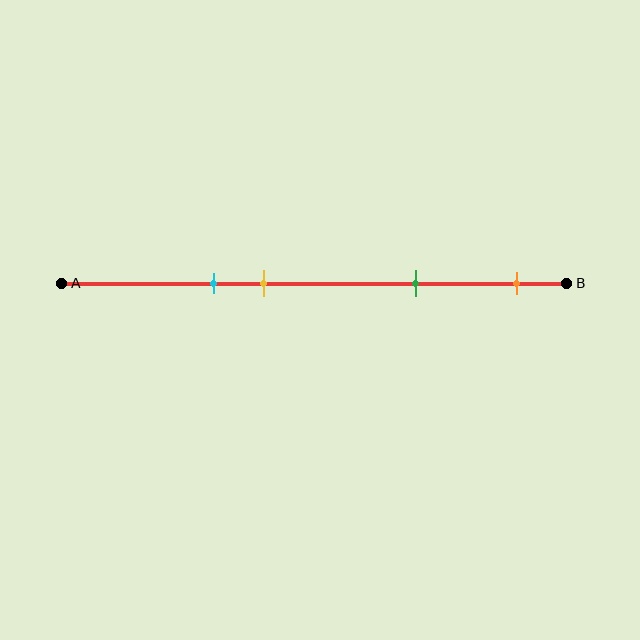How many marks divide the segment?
There are 4 marks dividing the segment.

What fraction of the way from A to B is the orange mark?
The orange mark is approximately 90% (0.9) of the way from A to B.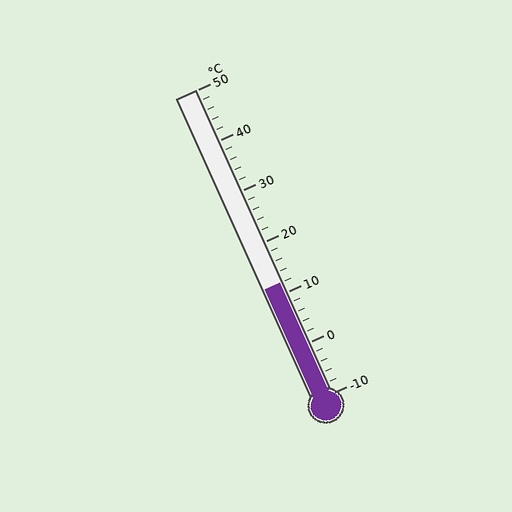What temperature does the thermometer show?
The thermometer shows approximately 12°C.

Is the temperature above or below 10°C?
The temperature is above 10°C.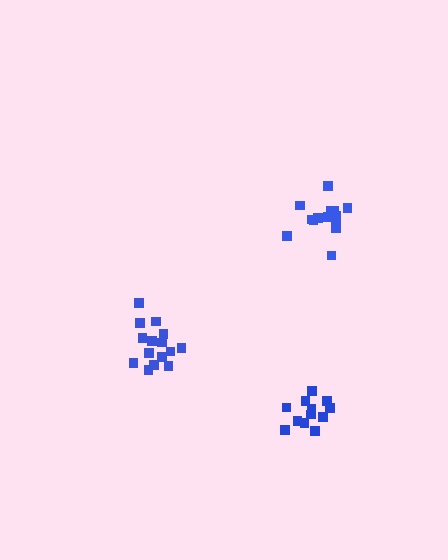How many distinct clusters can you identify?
There are 3 distinct clusters.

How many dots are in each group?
Group 1: 12 dots, Group 2: 15 dots, Group 3: 14 dots (41 total).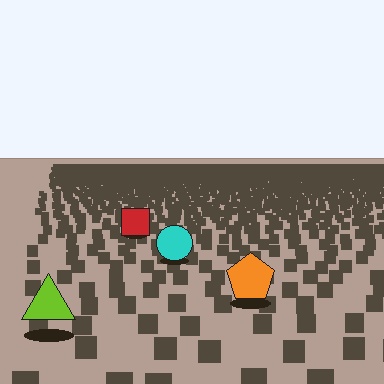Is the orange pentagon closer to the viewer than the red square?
Yes. The orange pentagon is closer — you can tell from the texture gradient: the ground texture is coarser near it.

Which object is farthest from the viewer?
The red square is farthest from the viewer. It appears smaller and the ground texture around it is denser.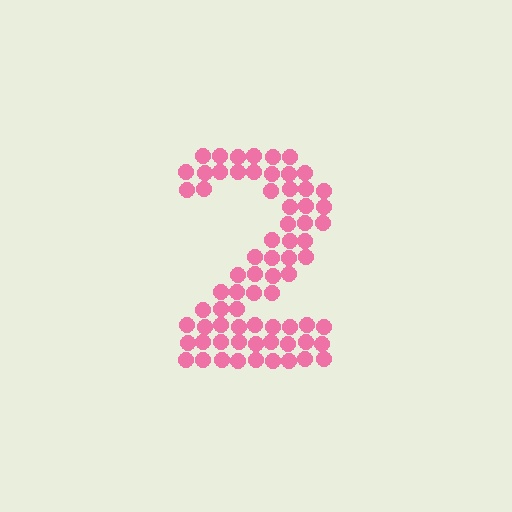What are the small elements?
The small elements are circles.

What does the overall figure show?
The overall figure shows the digit 2.